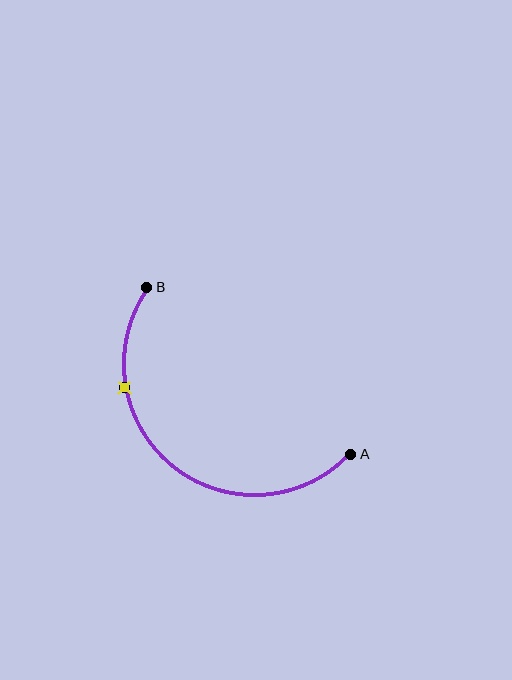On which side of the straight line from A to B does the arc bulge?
The arc bulges below and to the left of the straight line connecting A and B.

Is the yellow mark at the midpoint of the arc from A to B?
No. The yellow mark lies on the arc but is closer to endpoint B. The arc midpoint would be at the point on the curve equidistant along the arc from both A and B.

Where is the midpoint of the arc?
The arc midpoint is the point on the curve farthest from the straight line joining A and B. It sits below and to the left of that line.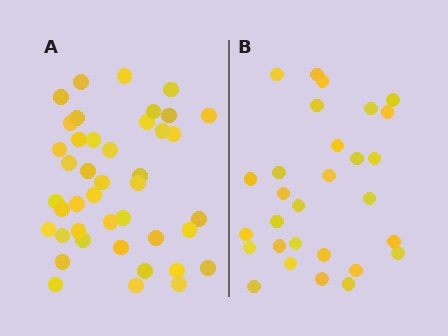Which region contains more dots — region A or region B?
Region A (the left region) has more dots.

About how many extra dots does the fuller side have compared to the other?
Region A has approximately 15 more dots than region B.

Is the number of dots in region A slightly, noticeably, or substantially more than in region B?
Region A has noticeably more, but not dramatically so. The ratio is roughly 1.4 to 1.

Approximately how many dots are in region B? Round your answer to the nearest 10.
About 30 dots. (The exact count is 29, which rounds to 30.)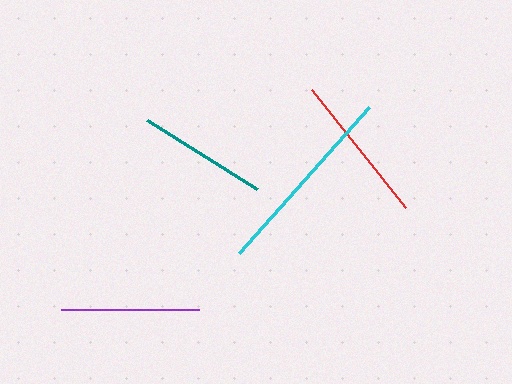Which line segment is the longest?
The cyan line is the longest at approximately 196 pixels.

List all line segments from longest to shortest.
From longest to shortest: cyan, red, purple, teal.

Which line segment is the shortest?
The teal line is the shortest at approximately 130 pixels.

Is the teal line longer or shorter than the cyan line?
The cyan line is longer than the teal line.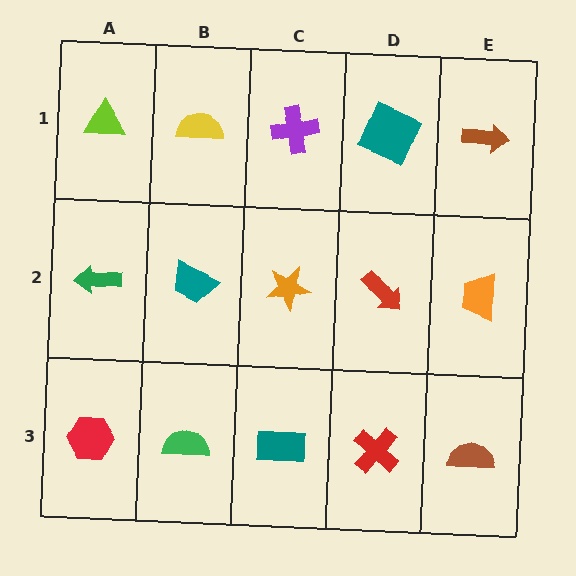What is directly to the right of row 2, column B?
An orange star.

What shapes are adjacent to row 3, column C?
An orange star (row 2, column C), a green semicircle (row 3, column B), a red cross (row 3, column D).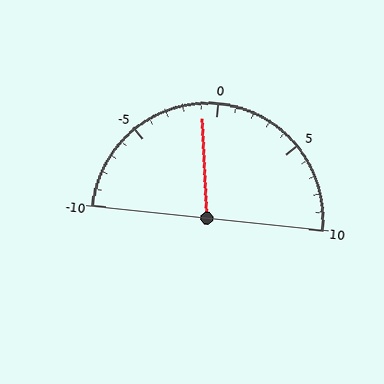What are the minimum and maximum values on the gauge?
The gauge ranges from -10 to 10.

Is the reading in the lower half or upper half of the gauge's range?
The reading is in the lower half of the range (-10 to 10).